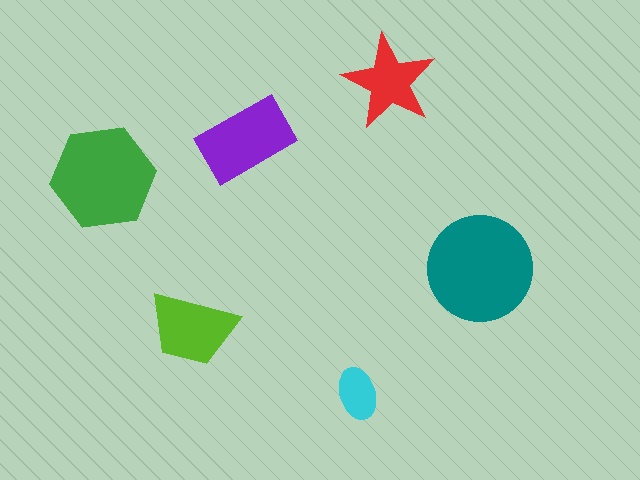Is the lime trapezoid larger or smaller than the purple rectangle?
Smaller.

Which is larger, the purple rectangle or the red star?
The purple rectangle.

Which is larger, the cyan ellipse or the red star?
The red star.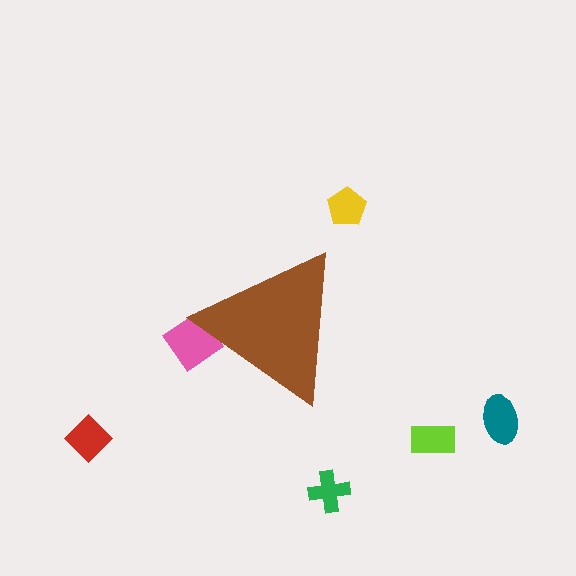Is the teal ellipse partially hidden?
No, the teal ellipse is fully visible.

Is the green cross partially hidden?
No, the green cross is fully visible.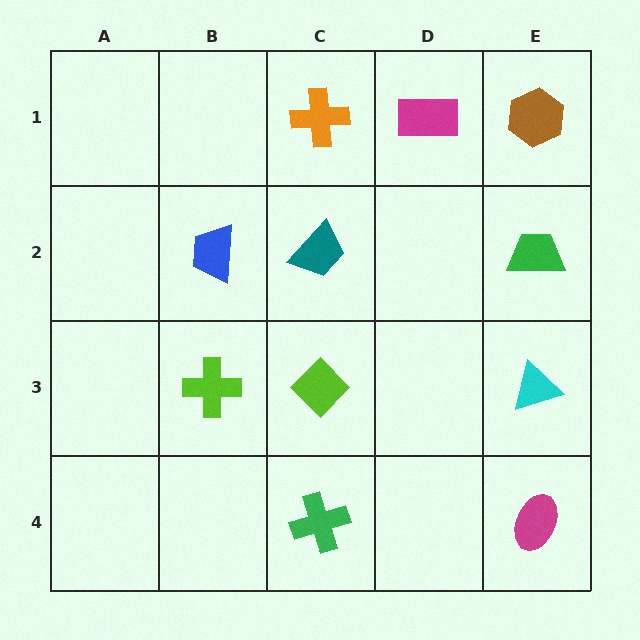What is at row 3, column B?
A lime cross.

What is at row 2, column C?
A teal trapezoid.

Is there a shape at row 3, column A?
No, that cell is empty.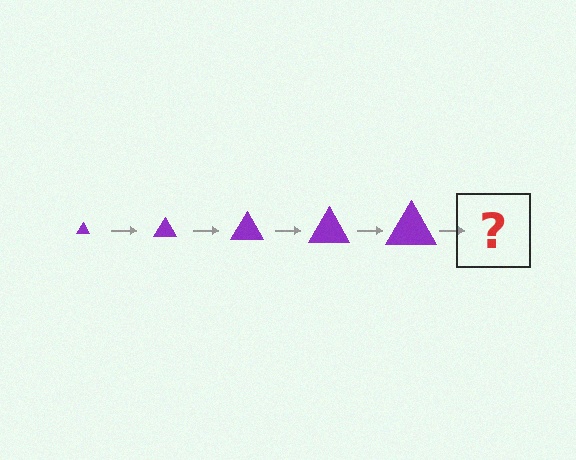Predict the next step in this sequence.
The next step is a purple triangle, larger than the previous one.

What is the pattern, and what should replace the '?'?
The pattern is that the triangle gets progressively larger each step. The '?' should be a purple triangle, larger than the previous one.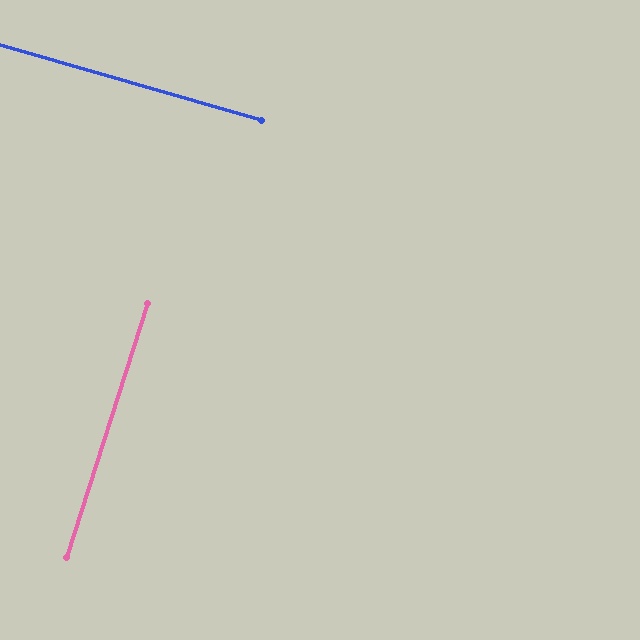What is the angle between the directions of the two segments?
Approximately 88 degrees.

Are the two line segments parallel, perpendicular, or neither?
Perpendicular — they meet at approximately 88°.